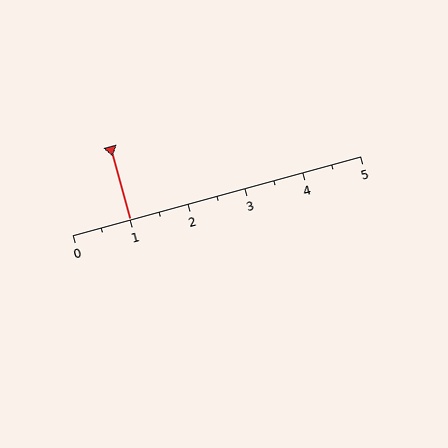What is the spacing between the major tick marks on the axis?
The major ticks are spaced 1 apart.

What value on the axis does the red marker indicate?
The marker indicates approximately 1.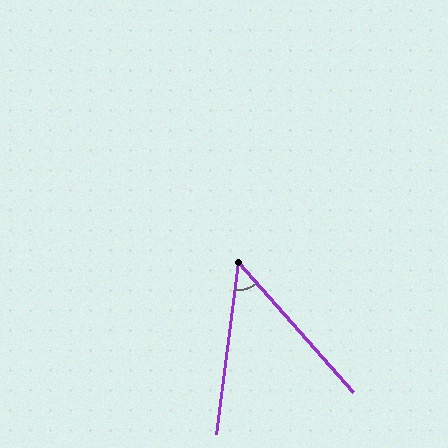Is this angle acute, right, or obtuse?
It is acute.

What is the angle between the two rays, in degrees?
Approximately 49 degrees.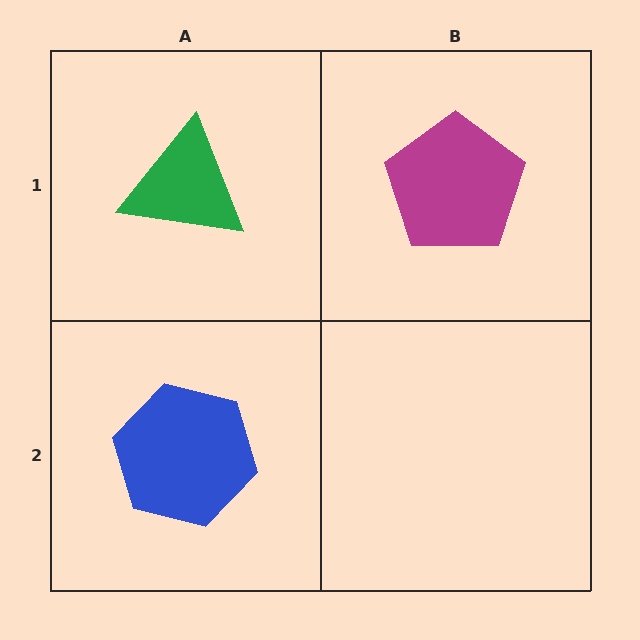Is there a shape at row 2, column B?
No, that cell is empty.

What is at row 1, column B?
A magenta pentagon.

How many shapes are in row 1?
2 shapes.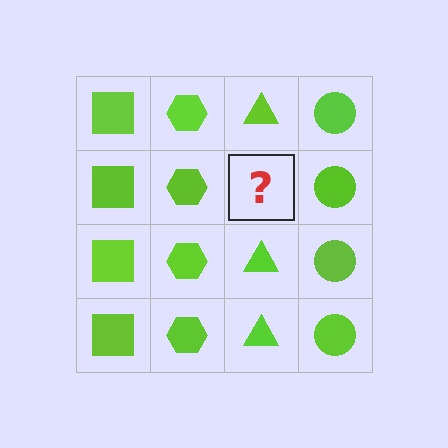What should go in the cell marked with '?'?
The missing cell should contain a lime triangle.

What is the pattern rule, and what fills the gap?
The rule is that each column has a consistent shape. The gap should be filled with a lime triangle.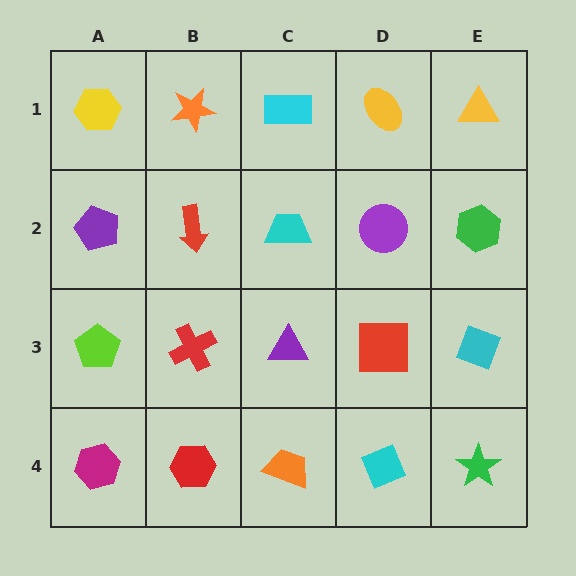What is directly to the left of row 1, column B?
A yellow hexagon.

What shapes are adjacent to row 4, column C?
A purple triangle (row 3, column C), a red hexagon (row 4, column B), a cyan diamond (row 4, column D).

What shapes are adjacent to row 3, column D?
A purple circle (row 2, column D), a cyan diamond (row 4, column D), a purple triangle (row 3, column C), a cyan diamond (row 3, column E).